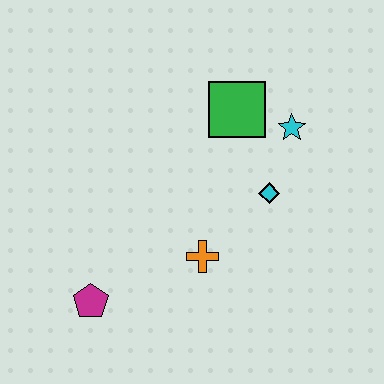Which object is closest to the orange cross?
The cyan diamond is closest to the orange cross.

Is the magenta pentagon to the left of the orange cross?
Yes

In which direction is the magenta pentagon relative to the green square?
The magenta pentagon is below the green square.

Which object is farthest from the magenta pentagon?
The cyan star is farthest from the magenta pentagon.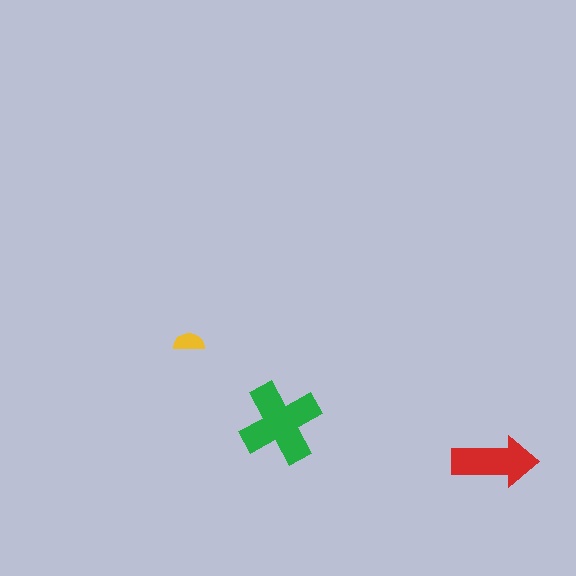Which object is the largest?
The green cross.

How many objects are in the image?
There are 3 objects in the image.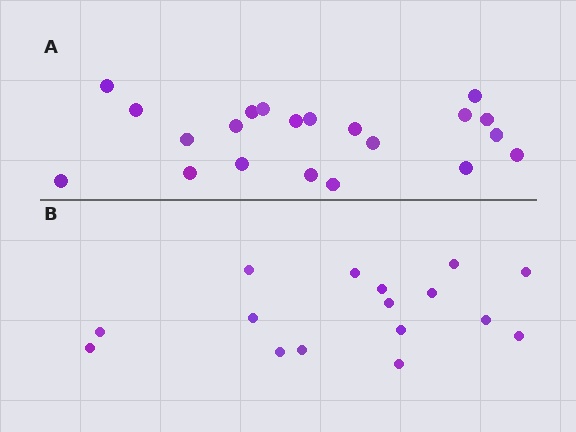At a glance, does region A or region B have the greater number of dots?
Region A (the top region) has more dots.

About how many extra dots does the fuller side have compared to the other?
Region A has about 5 more dots than region B.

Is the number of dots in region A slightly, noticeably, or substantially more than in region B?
Region A has noticeably more, but not dramatically so. The ratio is roughly 1.3 to 1.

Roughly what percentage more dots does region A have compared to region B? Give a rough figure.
About 30% more.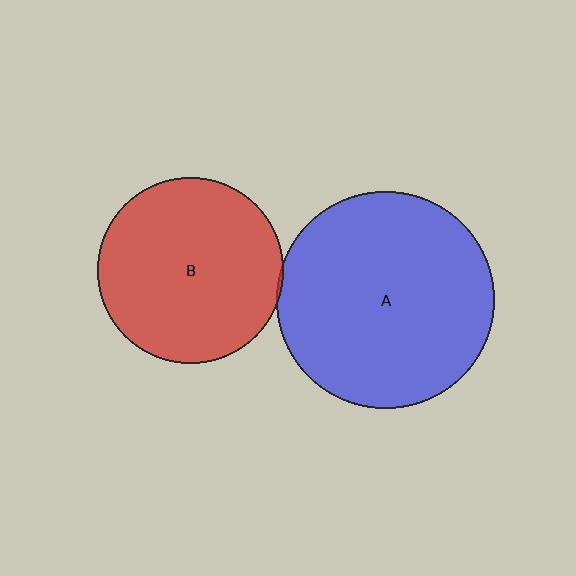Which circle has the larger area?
Circle A (blue).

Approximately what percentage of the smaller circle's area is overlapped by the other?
Approximately 5%.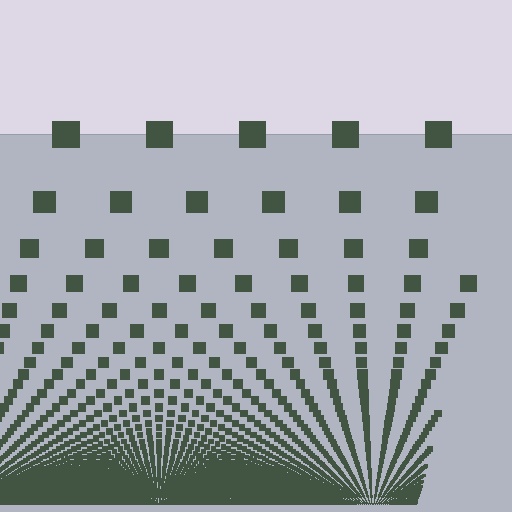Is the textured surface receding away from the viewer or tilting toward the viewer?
The surface appears to tilt toward the viewer. Texture elements get larger and sparser toward the top.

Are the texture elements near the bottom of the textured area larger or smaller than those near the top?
Smaller. The gradient is inverted — elements near the bottom are smaller and denser.